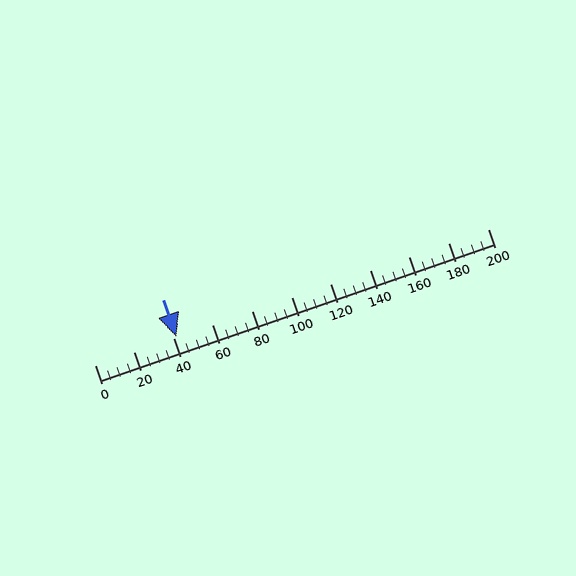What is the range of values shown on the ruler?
The ruler shows values from 0 to 200.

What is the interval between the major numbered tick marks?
The major tick marks are spaced 20 units apart.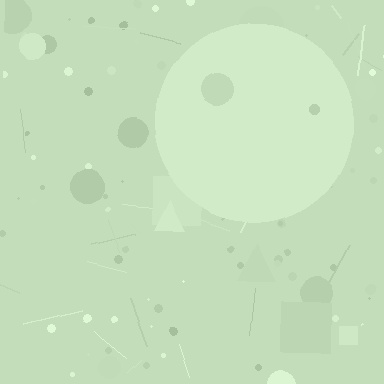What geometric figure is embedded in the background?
A circle is embedded in the background.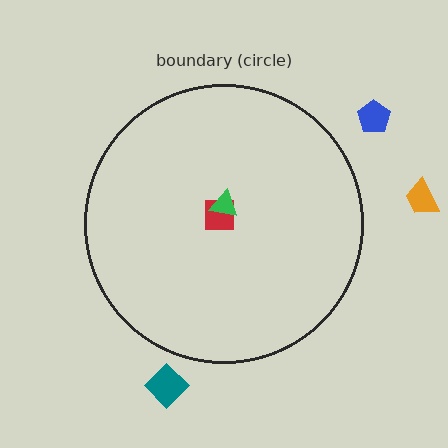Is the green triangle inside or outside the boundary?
Inside.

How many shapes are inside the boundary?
2 inside, 3 outside.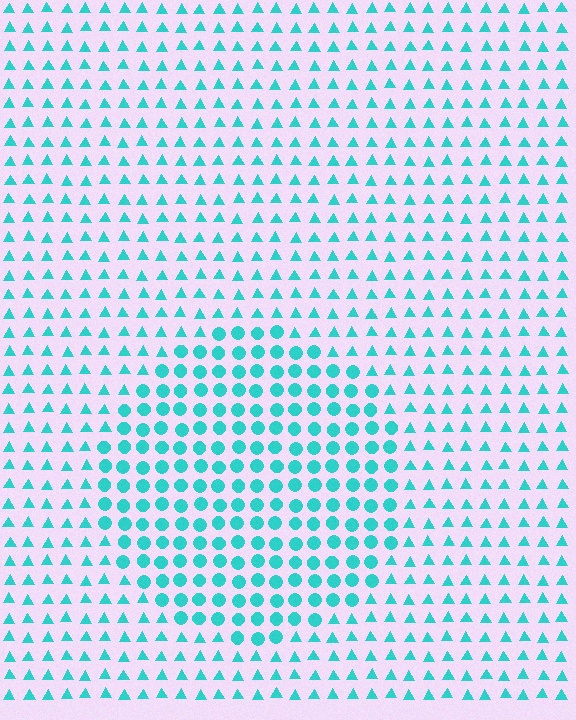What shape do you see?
I see a circle.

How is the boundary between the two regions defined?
The boundary is defined by a change in element shape: circles inside vs. triangles outside. All elements share the same color and spacing.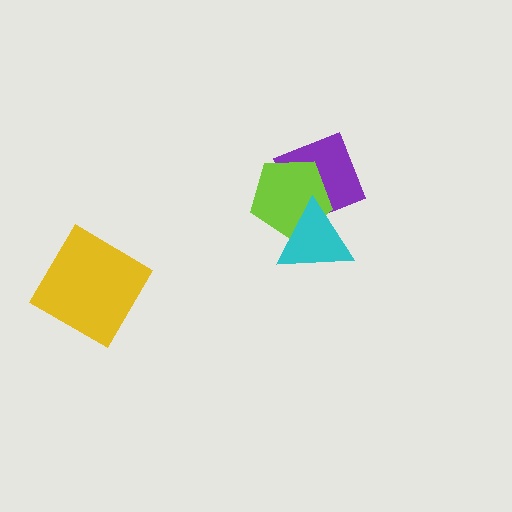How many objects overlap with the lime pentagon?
2 objects overlap with the lime pentagon.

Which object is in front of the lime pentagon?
The cyan triangle is in front of the lime pentagon.